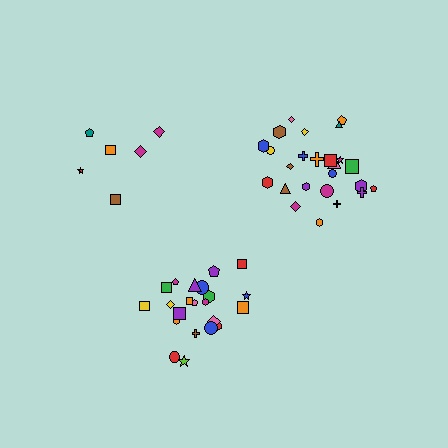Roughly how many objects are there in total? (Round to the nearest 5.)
Roughly 55 objects in total.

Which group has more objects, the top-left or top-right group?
The top-right group.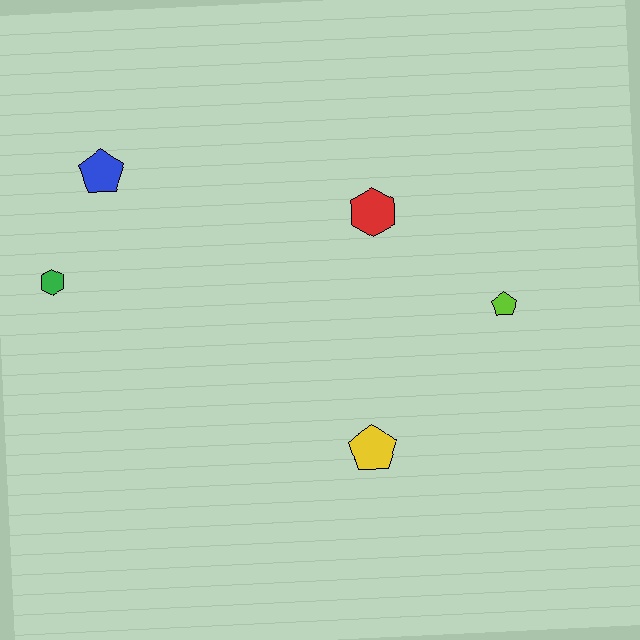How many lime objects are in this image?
There is 1 lime object.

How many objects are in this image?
There are 5 objects.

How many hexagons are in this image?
There are 2 hexagons.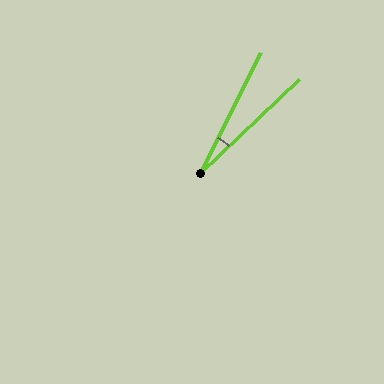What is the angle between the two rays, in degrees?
Approximately 20 degrees.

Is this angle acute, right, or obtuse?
It is acute.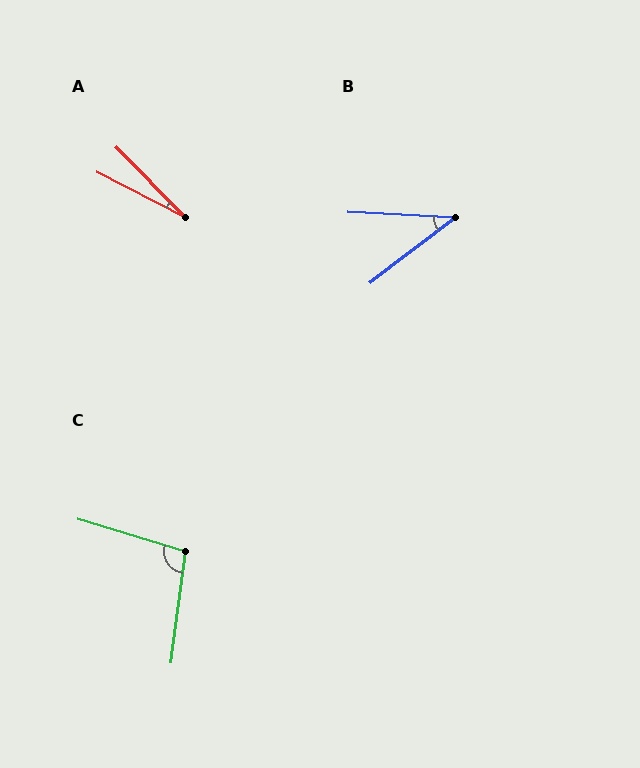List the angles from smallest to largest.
A (18°), B (41°), C (99°).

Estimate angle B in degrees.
Approximately 41 degrees.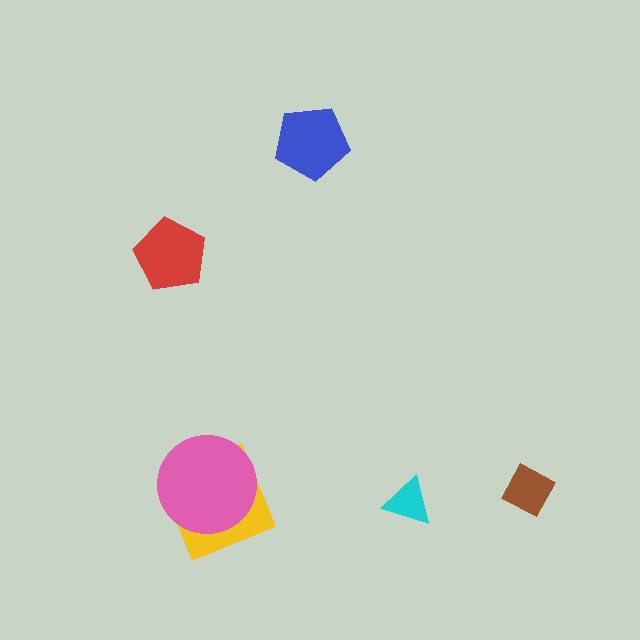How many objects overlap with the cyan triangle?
0 objects overlap with the cyan triangle.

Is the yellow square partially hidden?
Yes, it is partially covered by another shape.